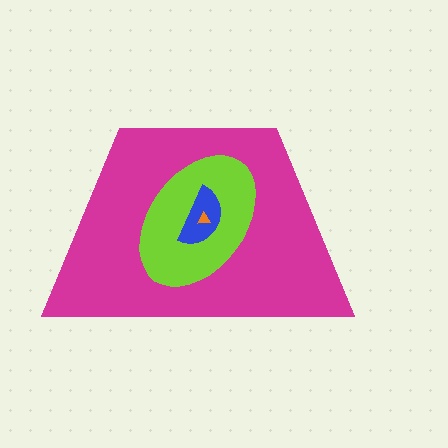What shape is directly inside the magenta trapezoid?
The lime ellipse.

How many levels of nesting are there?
4.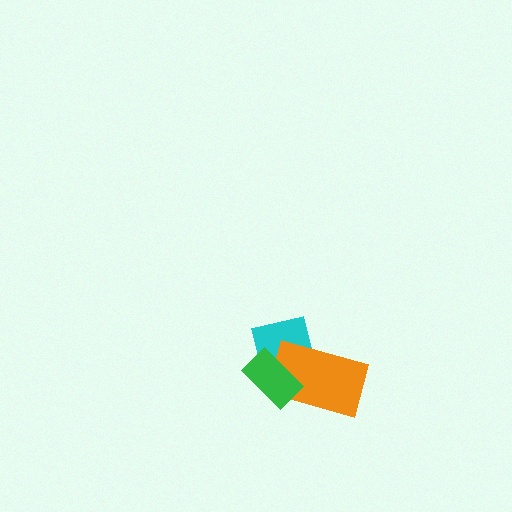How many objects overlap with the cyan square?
2 objects overlap with the cyan square.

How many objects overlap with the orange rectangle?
2 objects overlap with the orange rectangle.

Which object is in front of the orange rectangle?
The green rectangle is in front of the orange rectangle.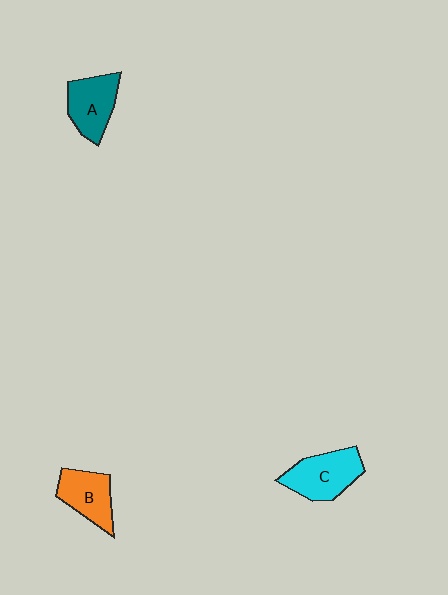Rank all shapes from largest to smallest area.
From largest to smallest: C (cyan), A (teal), B (orange).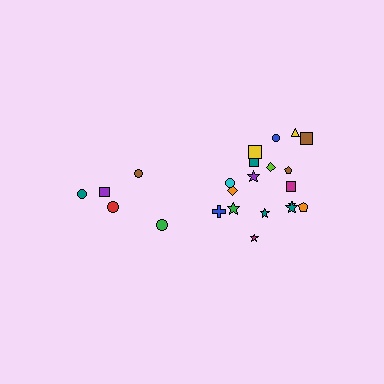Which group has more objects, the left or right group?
The right group.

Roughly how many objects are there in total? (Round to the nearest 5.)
Roughly 25 objects in total.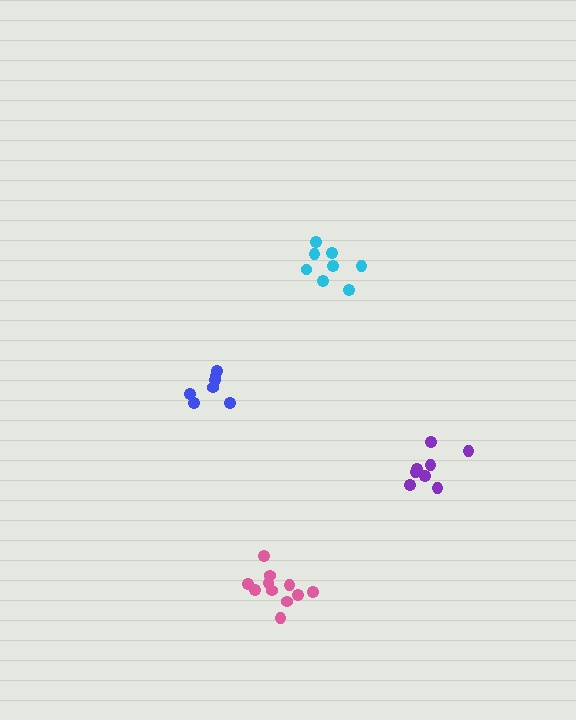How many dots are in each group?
Group 1: 8 dots, Group 2: 7 dots, Group 3: 8 dots, Group 4: 11 dots (34 total).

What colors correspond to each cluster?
The clusters are colored: cyan, blue, purple, pink.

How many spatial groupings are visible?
There are 4 spatial groupings.